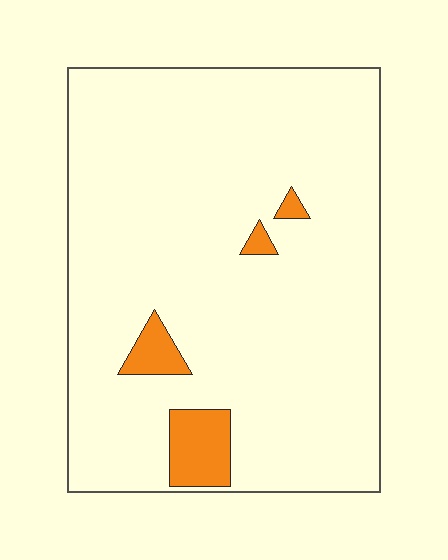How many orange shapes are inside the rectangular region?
4.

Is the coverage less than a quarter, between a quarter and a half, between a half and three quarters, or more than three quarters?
Less than a quarter.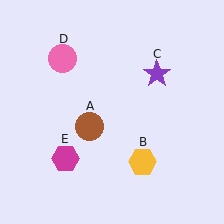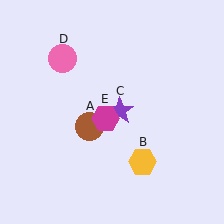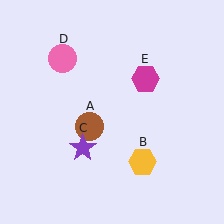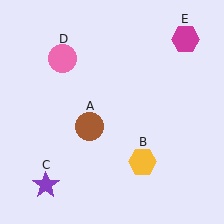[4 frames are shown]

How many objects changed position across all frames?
2 objects changed position: purple star (object C), magenta hexagon (object E).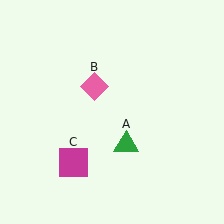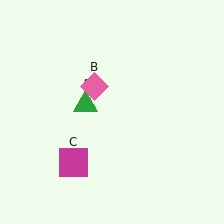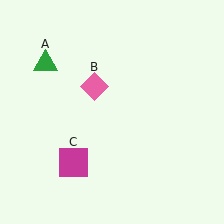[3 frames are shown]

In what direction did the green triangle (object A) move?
The green triangle (object A) moved up and to the left.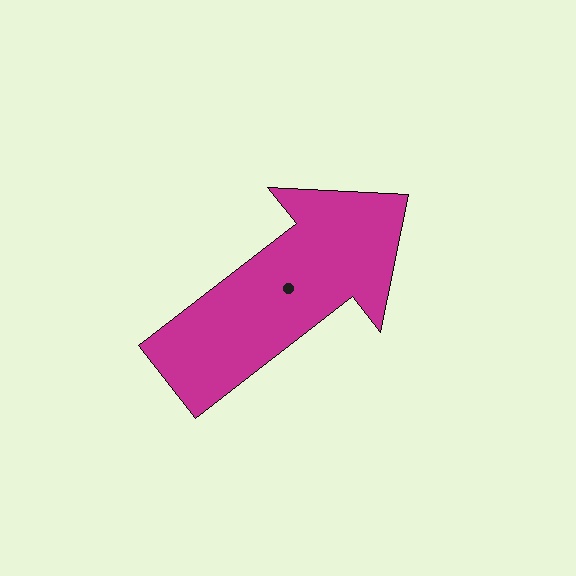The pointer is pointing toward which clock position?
Roughly 2 o'clock.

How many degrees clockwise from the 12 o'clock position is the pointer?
Approximately 52 degrees.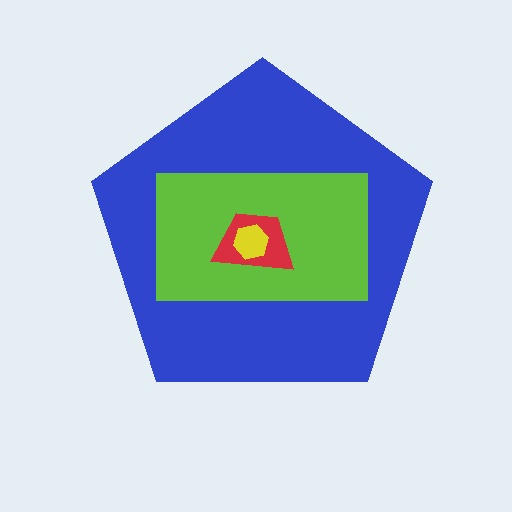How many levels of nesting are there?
4.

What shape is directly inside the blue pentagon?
The lime rectangle.